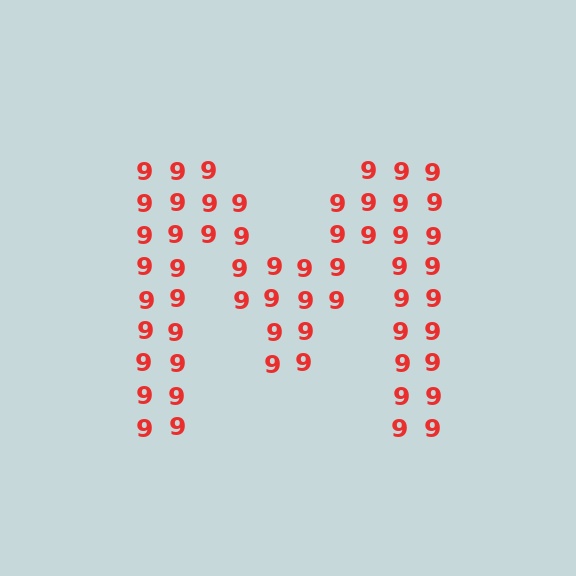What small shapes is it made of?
It is made of small digit 9's.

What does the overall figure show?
The overall figure shows the letter M.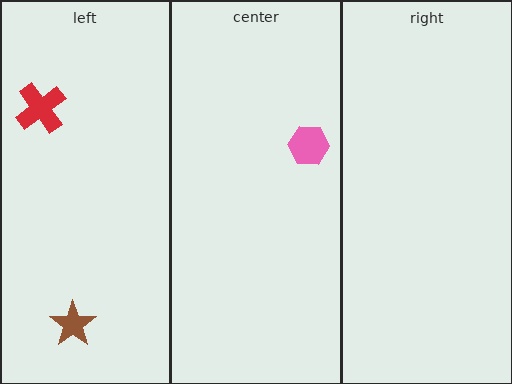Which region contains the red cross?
The left region.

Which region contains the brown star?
The left region.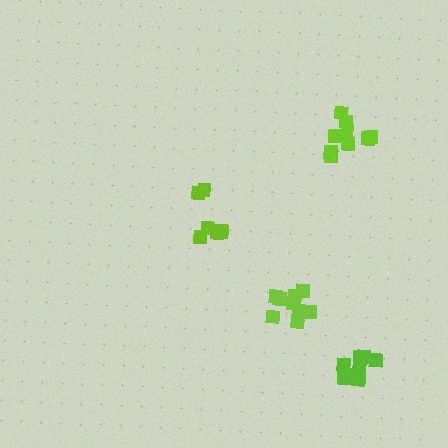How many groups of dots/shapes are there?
There are 4 groups.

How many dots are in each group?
Group 1: 10 dots, Group 2: 7 dots, Group 3: 9 dots, Group 4: 9 dots (35 total).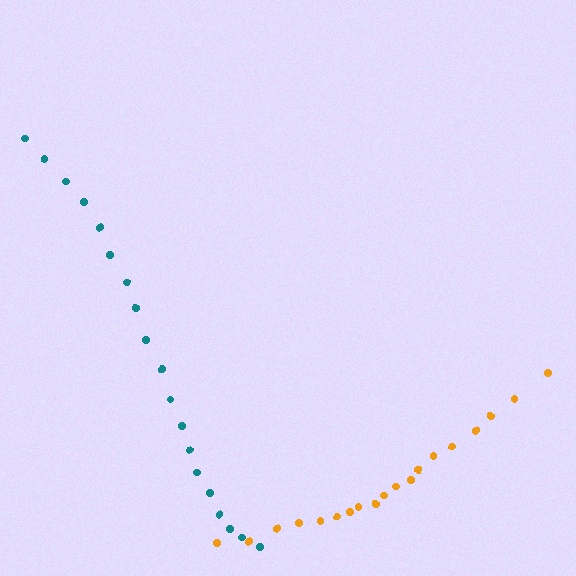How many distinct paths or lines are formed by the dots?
There are 2 distinct paths.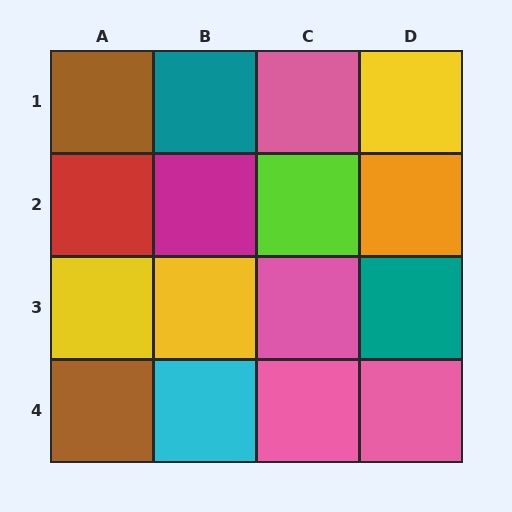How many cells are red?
1 cell is red.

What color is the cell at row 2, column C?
Lime.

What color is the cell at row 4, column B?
Cyan.